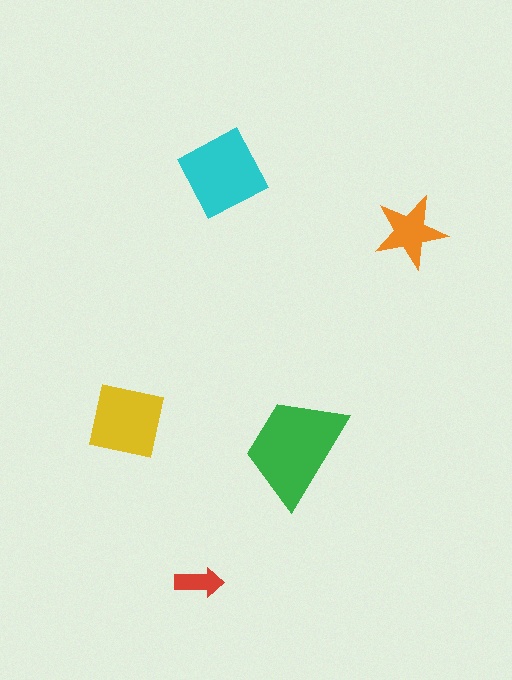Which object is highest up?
The cyan diamond is topmost.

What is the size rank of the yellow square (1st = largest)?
3rd.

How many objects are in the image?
There are 5 objects in the image.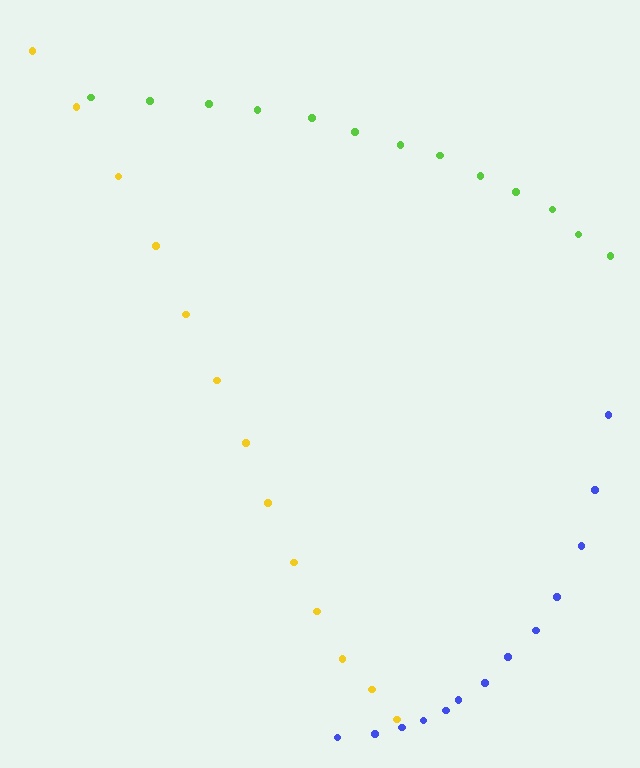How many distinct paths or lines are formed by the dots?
There are 3 distinct paths.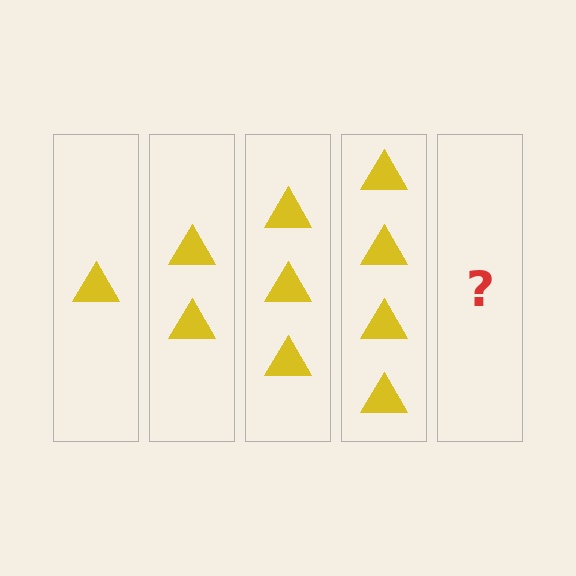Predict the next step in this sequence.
The next step is 5 triangles.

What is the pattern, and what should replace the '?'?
The pattern is that each step adds one more triangle. The '?' should be 5 triangles.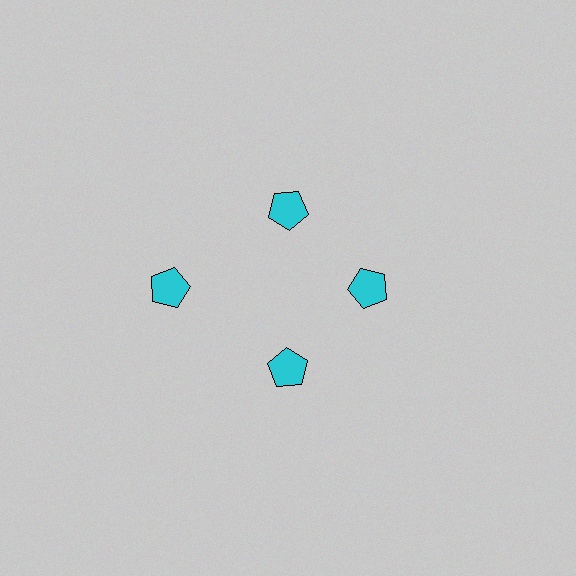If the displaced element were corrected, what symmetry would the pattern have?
It would have 4-fold rotational symmetry — the pattern would map onto itself every 90 degrees.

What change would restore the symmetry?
The symmetry would be restored by moving it inward, back onto the ring so that all 4 pentagons sit at equal angles and equal distance from the center.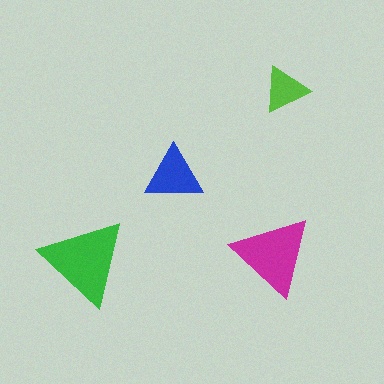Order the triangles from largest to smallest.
the green one, the magenta one, the blue one, the lime one.